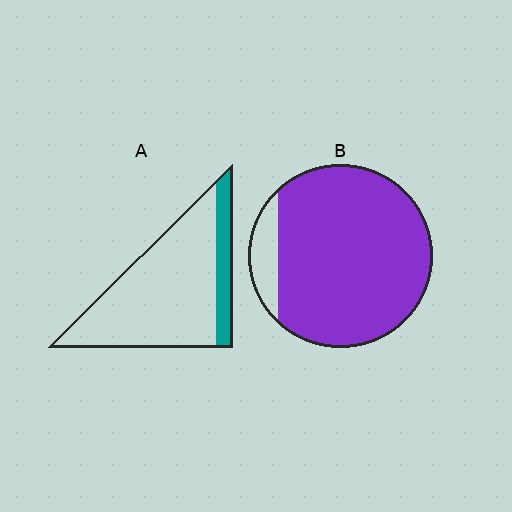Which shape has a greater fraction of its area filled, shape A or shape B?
Shape B.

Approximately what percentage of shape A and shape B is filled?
A is approximately 15% and B is approximately 90%.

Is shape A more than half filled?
No.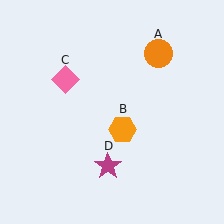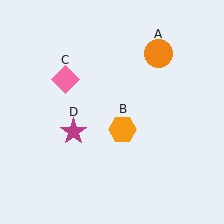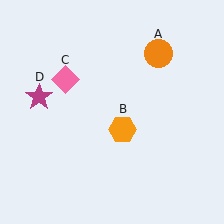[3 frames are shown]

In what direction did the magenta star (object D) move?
The magenta star (object D) moved up and to the left.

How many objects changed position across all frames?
1 object changed position: magenta star (object D).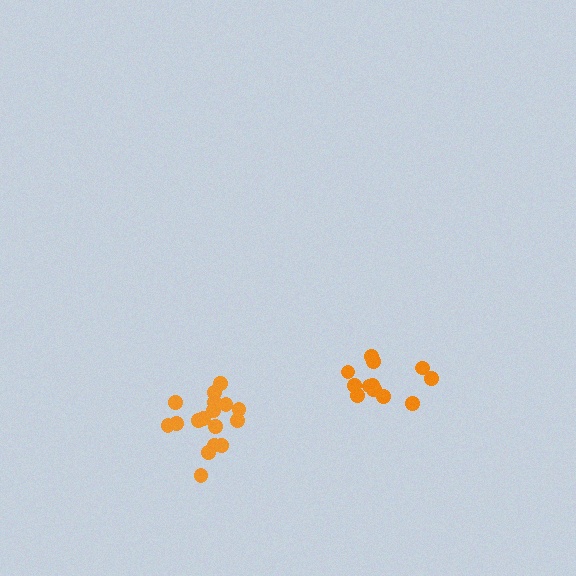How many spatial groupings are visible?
There are 2 spatial groupings.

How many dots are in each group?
Group 1: 17 dots, Group 2: 13 dots (30 total).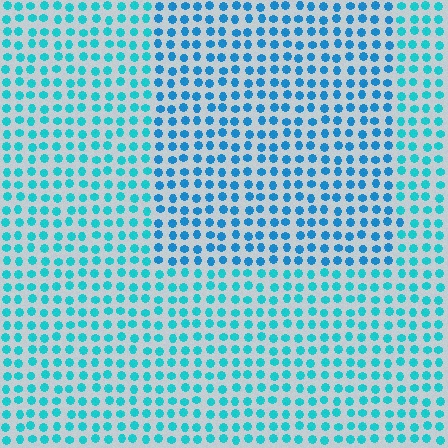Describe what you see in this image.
The image is filled with small cyan elements in a uniform arrangement. A rectangle-shaped region is visible where the elements are tinted to a slightly different hue, forming a subtle color boundary.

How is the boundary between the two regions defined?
The boundary is defined purely by a slight shift in hue (about 22 degrees). Spacing, size, and orientation are identical on both sides.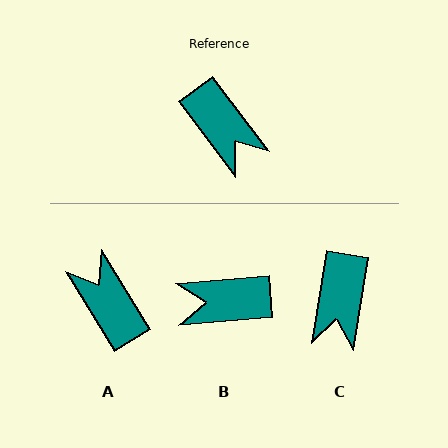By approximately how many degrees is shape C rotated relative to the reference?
Approximately 46 degrees clockwise.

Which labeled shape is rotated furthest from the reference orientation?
A, about 175 degrees away.